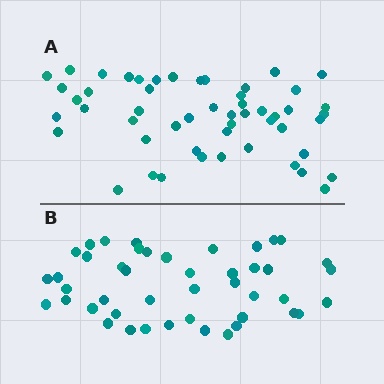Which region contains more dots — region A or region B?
Region A (the top region) has more dots.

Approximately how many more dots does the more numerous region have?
Region A has roughly 8 or so more dots than region B.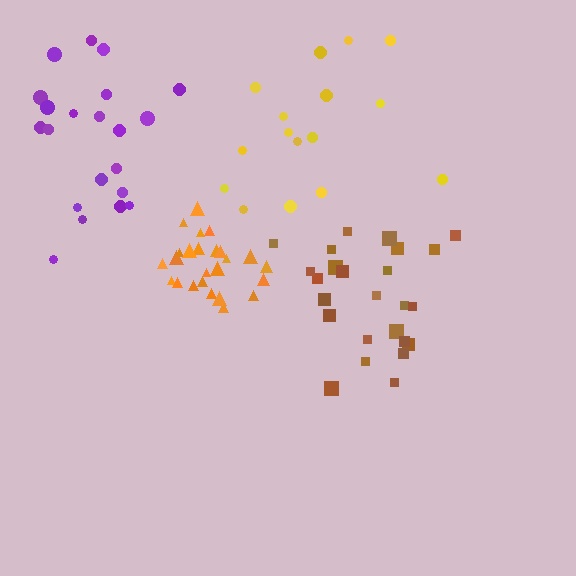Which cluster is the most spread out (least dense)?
Yellow.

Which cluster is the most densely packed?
Orange.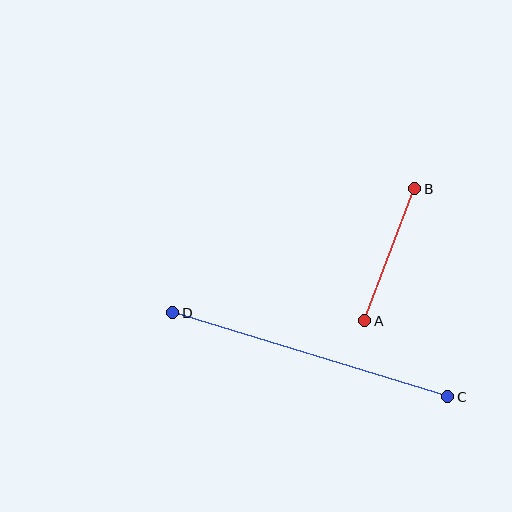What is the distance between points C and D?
The distance is approximately 287 pixels.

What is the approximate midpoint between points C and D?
The midpoint is at approximately (310, 355) pixels.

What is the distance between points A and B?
The distance is approximately 141 pixels.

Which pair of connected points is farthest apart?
Points C and D are farthest apart.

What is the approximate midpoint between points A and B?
The midpoint is at approximately (390, 255) pixels.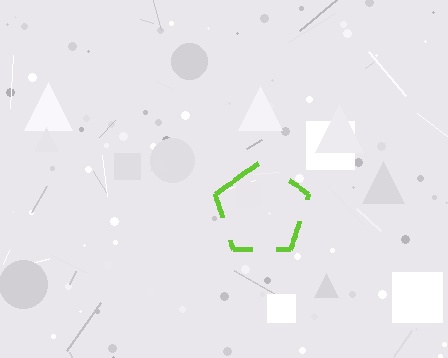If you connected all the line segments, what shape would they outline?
They would outline a pentagon.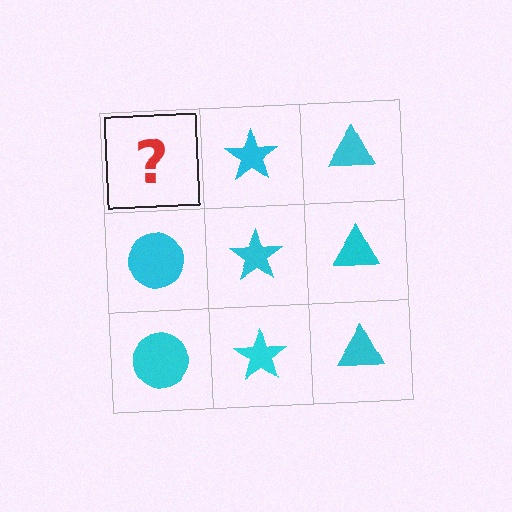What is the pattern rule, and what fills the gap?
The rule is that each column has a consistent shape. The gap should be filled with a cyan circle.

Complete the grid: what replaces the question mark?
The question mark should be replaced with a cyan circle.